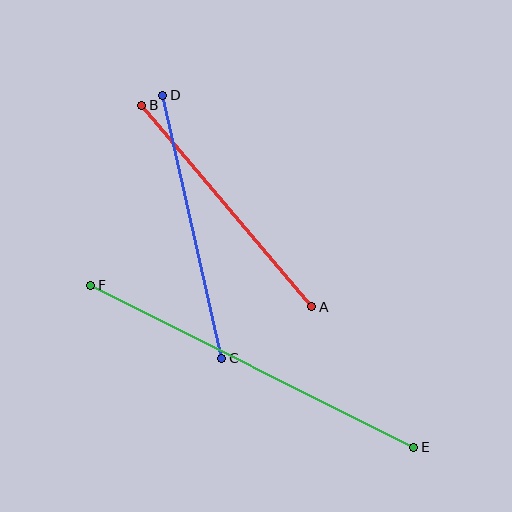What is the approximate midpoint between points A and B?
The midpoint is at approximately (227, 206) pixels.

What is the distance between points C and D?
The distance is approximately 269 pixels.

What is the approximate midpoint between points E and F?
The midpoint is at approximately (252, 366) pixels.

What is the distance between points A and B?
The distance is approximately 264 pixels.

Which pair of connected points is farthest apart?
Points E and F are farthest apart.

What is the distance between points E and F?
The distance is approximately 361 pixels.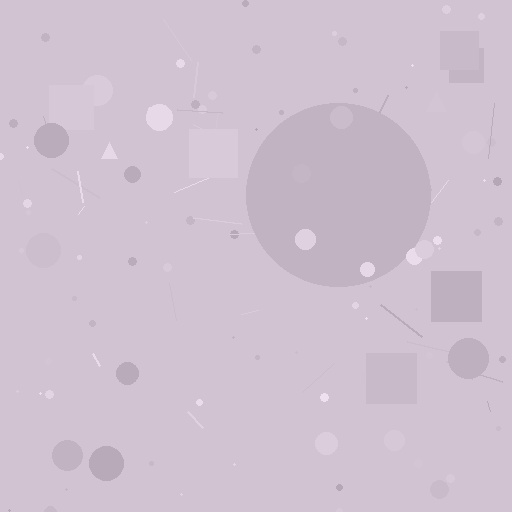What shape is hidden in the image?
A circle is hidden in the image.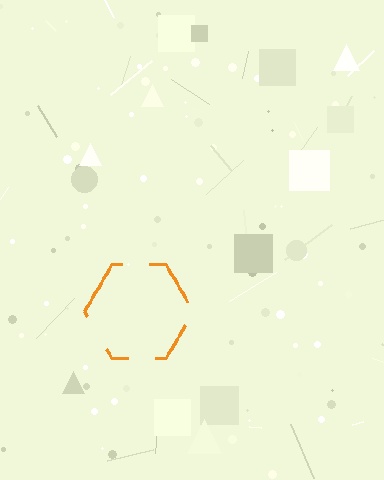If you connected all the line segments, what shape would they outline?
They would outline a hexagon.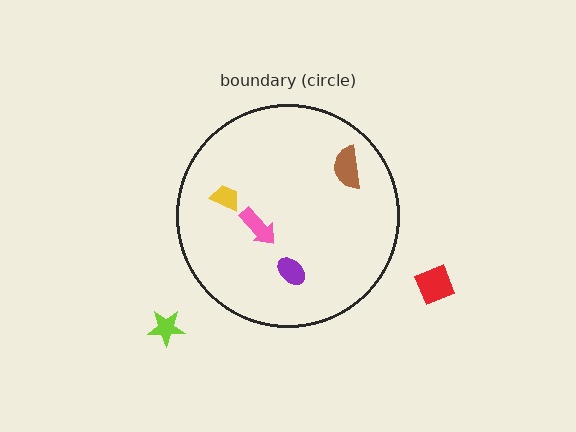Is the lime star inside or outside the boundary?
Outside.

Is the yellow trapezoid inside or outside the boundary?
Inside.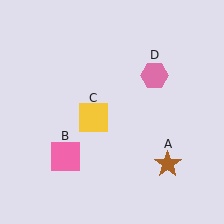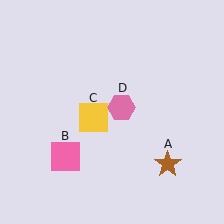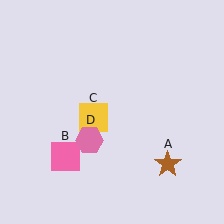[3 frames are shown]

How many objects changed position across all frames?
1 object changed position: pink hexagon (object D).